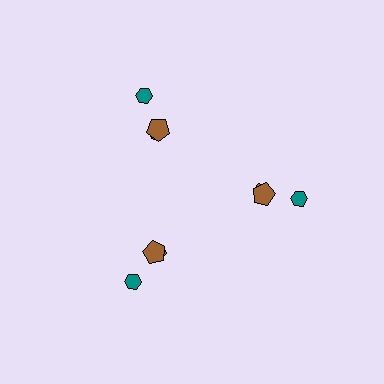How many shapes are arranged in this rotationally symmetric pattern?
There are 9 shapes, arranged in 3 groups of 3.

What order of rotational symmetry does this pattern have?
This pattern has 3-fold rotational symmetry.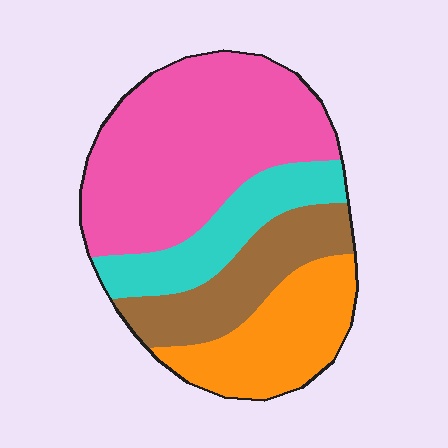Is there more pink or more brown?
Pink.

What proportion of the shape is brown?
Brown takes up about one sixth (1/6) of the shape.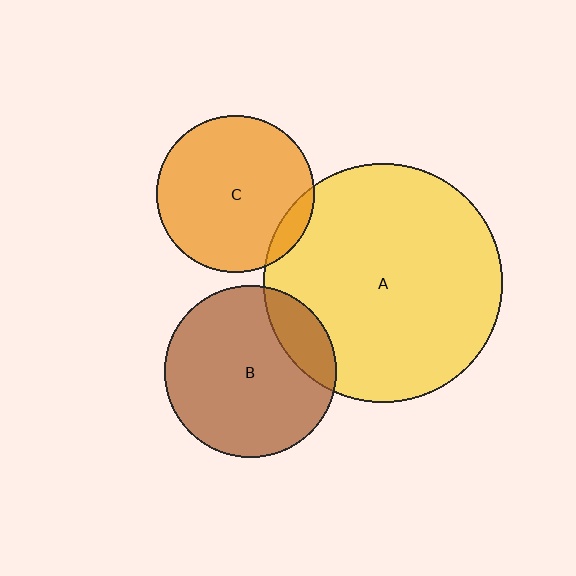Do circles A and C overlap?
Yes.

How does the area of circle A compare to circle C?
Approximately 2.3 times.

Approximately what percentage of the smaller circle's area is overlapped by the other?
Approximately 10%.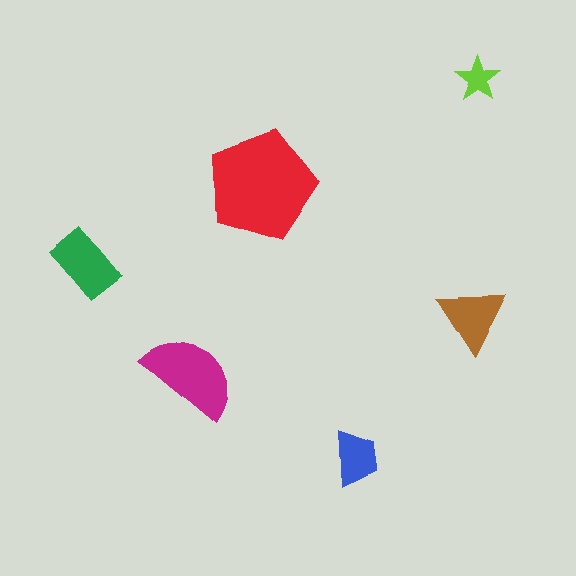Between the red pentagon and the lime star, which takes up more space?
The red pentagon.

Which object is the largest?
The red pentagon.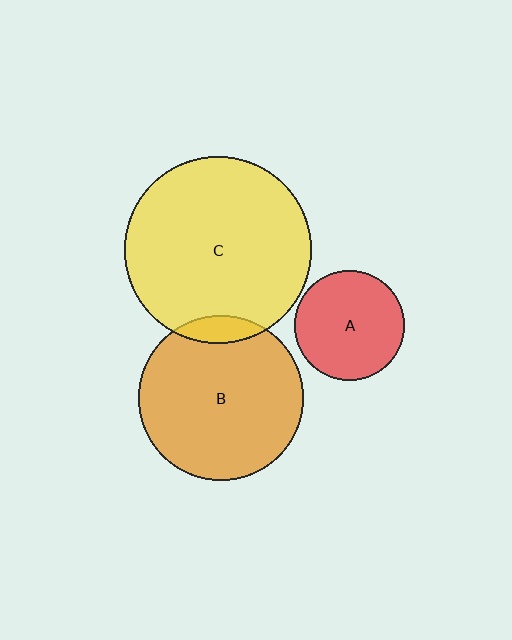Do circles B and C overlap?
Yes.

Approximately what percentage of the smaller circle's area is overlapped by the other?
Approximately 10%.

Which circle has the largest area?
Circle C (yellow).